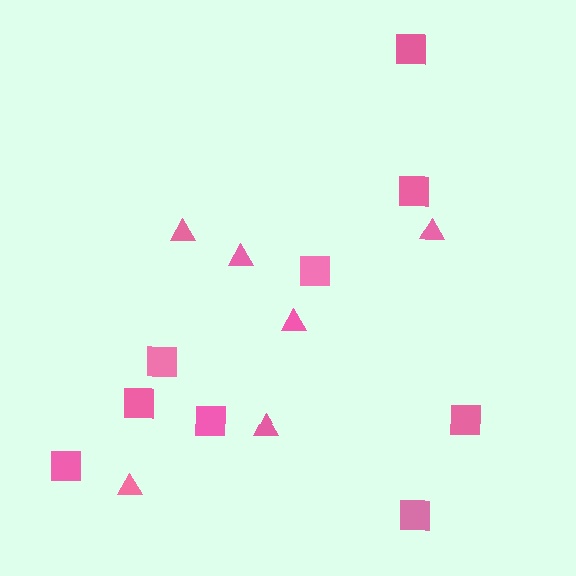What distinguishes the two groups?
There are 2 groups: one group of squares (9) and one group of triangles (6).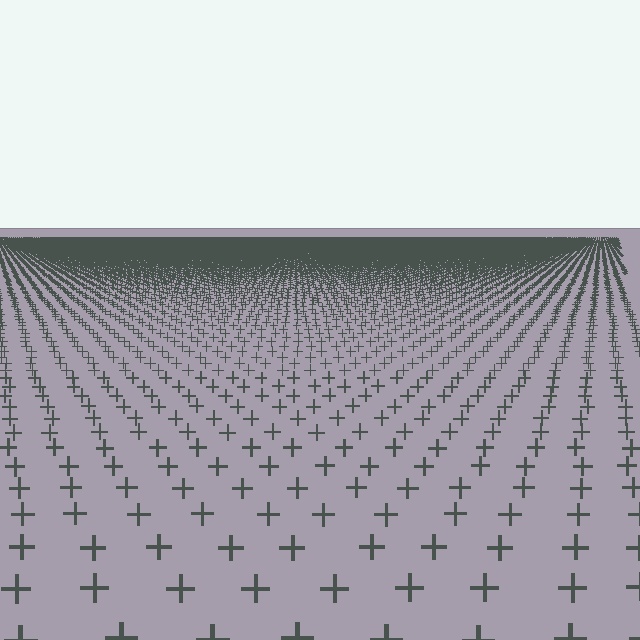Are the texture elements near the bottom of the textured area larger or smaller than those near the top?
Larger. Near the bottom, elements are closer to the viewer and appear at a bigger on-screen size.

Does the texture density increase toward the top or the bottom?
Density increases toward the top.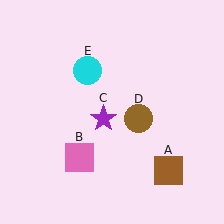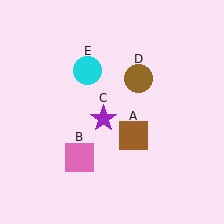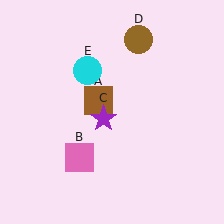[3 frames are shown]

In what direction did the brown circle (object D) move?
The brown circle (object D) moved up.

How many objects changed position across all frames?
2 objects changed position: brown square (object A), brown circle (object D).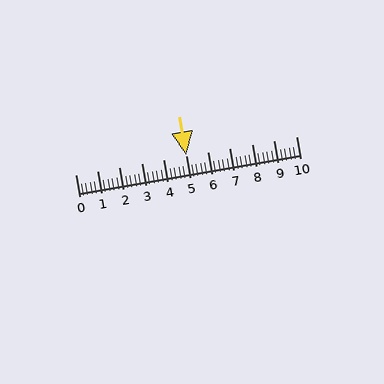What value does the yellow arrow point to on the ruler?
The yellow arrow points to approximately 5.0.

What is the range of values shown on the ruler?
The ruler shows values from 0 to 10.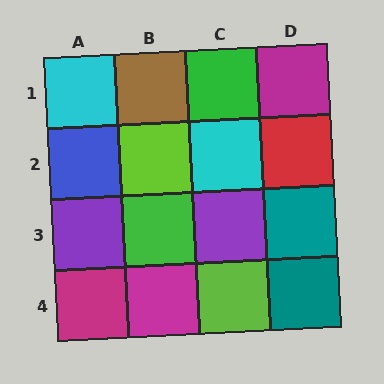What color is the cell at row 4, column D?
Teal.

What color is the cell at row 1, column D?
Magenta.